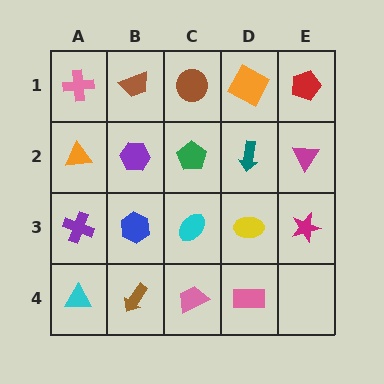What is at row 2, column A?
An orange triangle.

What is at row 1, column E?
A red pentagon.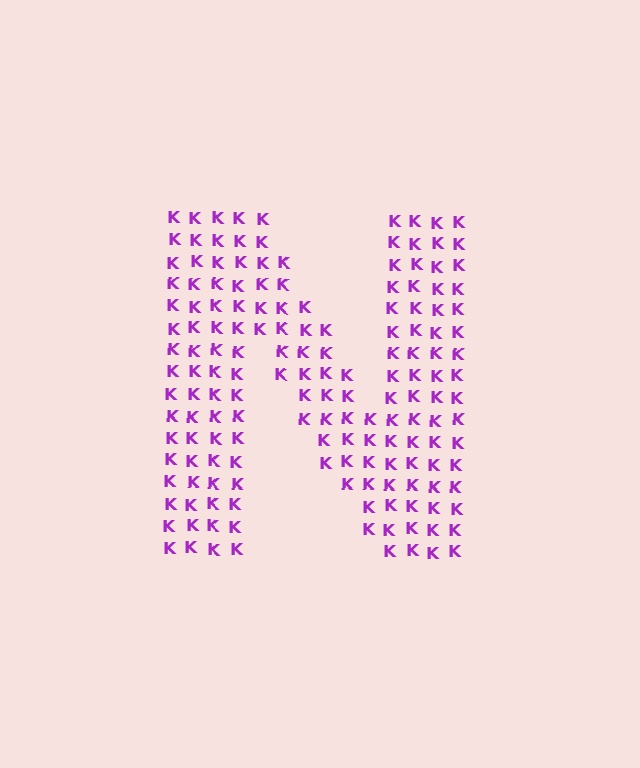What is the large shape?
The large shape is the letter N.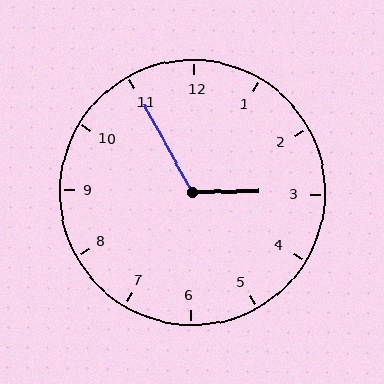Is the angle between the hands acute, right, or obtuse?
It is obtuse.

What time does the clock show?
2:55.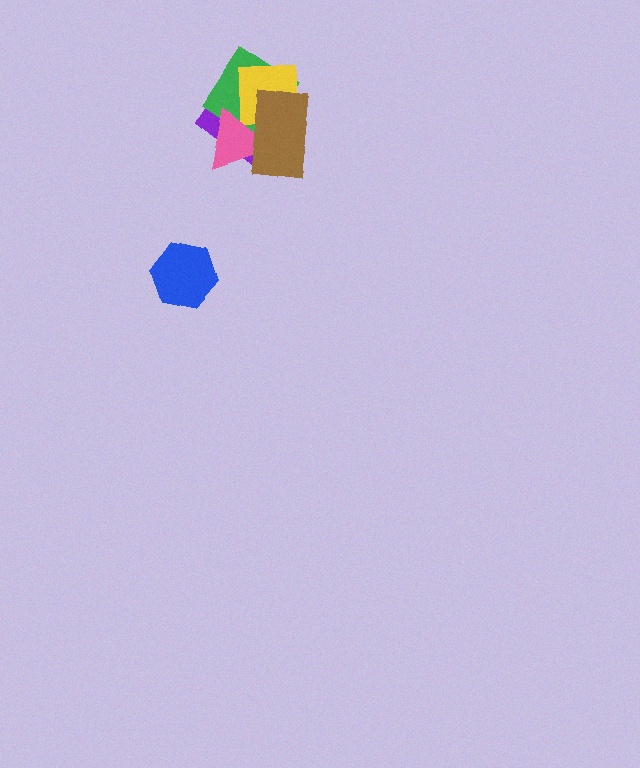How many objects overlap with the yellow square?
4 objects overlap with the yellow square.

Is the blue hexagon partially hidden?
No, no other shape covers it.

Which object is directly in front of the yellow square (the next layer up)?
The pink triangle is directly in front of the yellow square.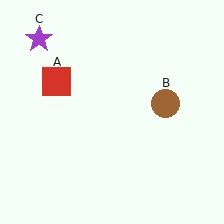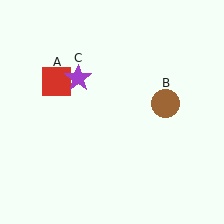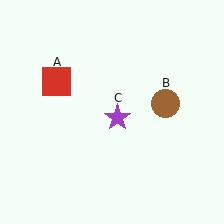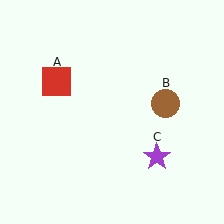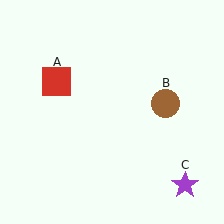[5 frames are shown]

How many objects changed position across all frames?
1 object changed position: purple star (object C).